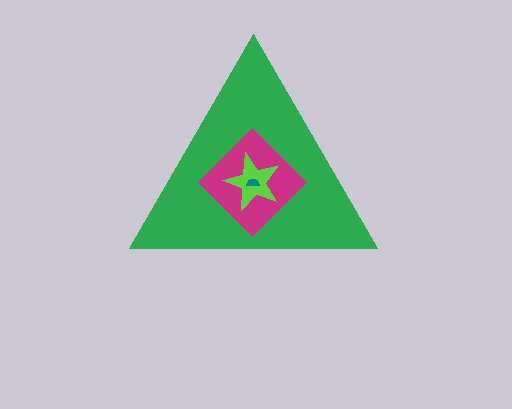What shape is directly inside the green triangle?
The magenta diamond.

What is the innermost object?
The teal semicircle.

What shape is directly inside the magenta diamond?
The lime star.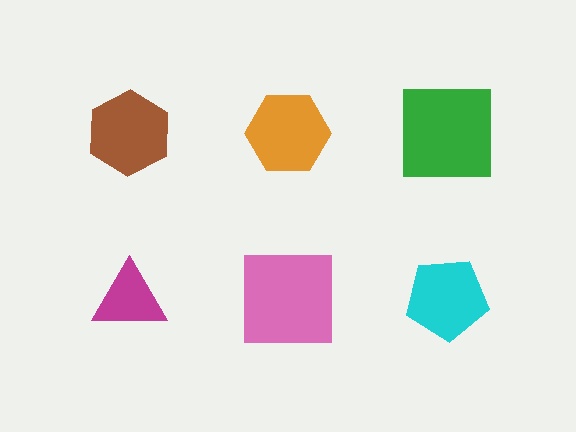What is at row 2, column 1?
A magenta triangle.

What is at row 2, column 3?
A cyan pentagon.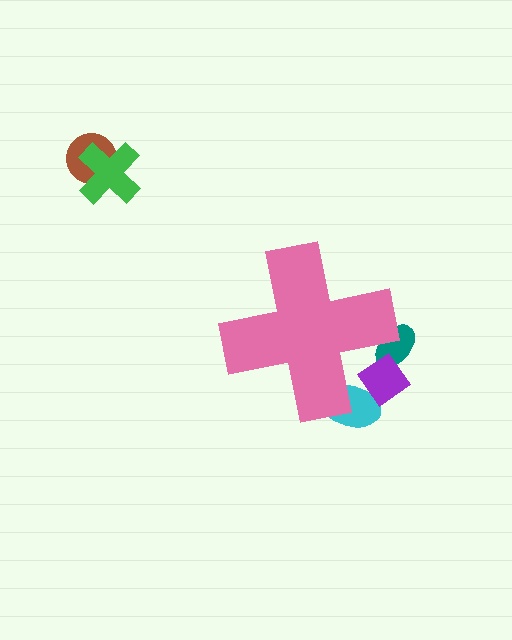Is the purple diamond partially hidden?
Yes, the purple diamond is partially hidden behind the pink cross.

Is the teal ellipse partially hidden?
Yes, the teal ellipse is partially hidden behind the pink cross.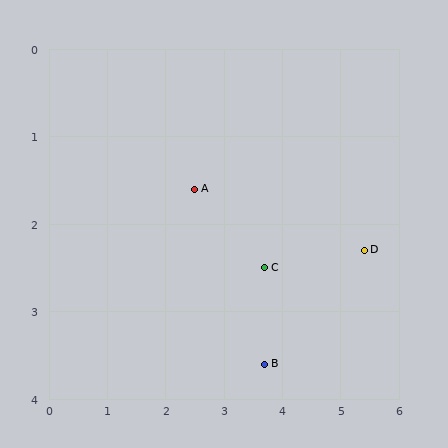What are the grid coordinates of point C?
Point C is at approximately (3.7, 2.5).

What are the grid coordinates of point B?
Point B is at approximately (3.7, 3.6).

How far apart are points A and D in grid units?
Points A and D are about 3.0 grid units apart.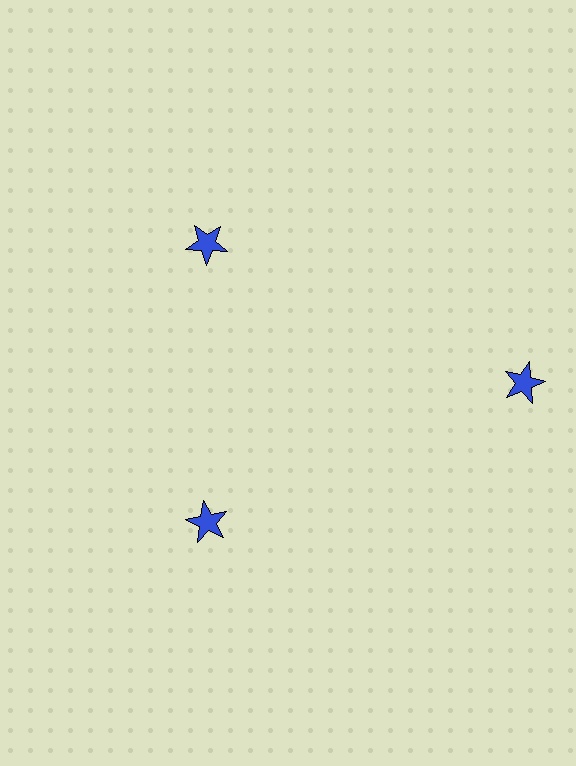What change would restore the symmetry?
The symmetry would be restored by moving it inward, back onto the ring so that all 3 stars sit at equal angles and equal distance from the center.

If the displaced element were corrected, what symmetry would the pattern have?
It would have 3-fold rotational symmetry — the pattern would map onto itself every 120 degrees.